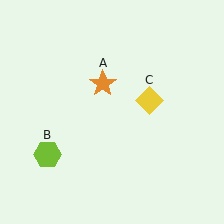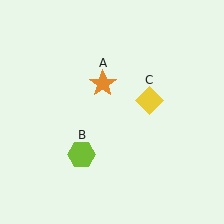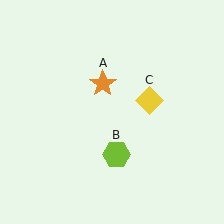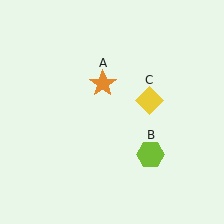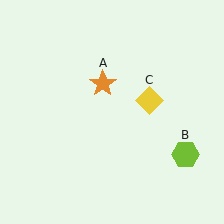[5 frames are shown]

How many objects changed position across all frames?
1 object changed position: lime hexagon (object B).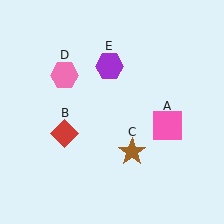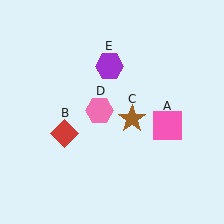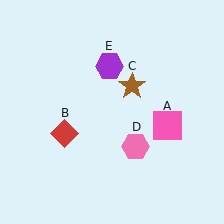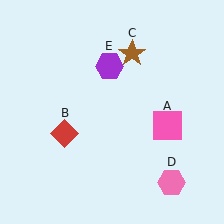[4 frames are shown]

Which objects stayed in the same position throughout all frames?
Pink square (object A) and red diamond (object B) and purple hexagon (object E) remained stationary.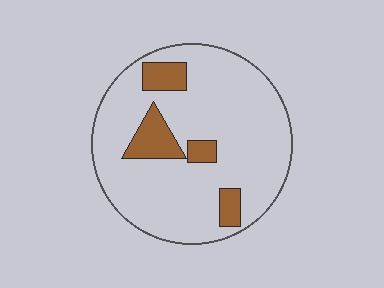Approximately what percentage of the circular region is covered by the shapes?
Approximately 15%.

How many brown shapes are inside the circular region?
4.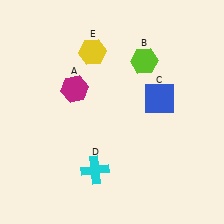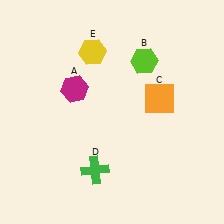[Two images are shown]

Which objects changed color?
C changed from blue to orange. D changed from cyan to green.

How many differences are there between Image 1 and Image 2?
There are 2 differences between the two images.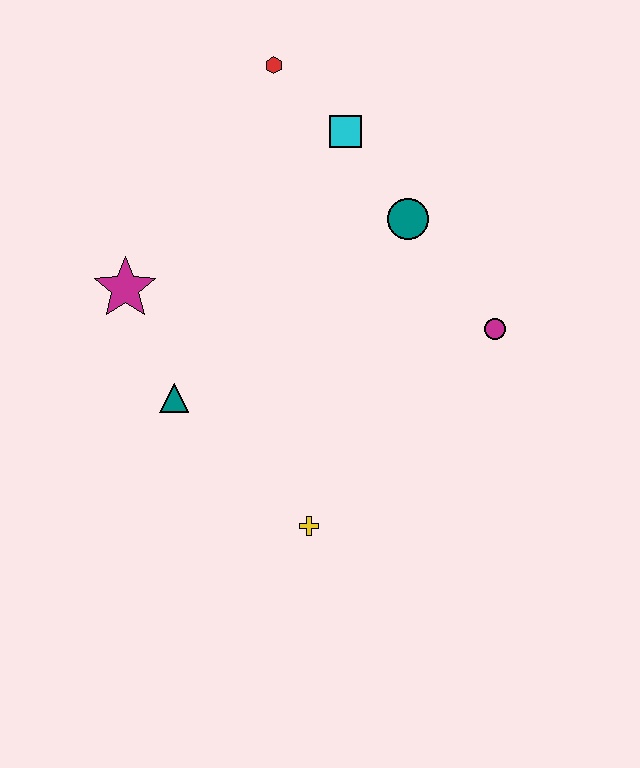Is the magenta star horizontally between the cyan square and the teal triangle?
No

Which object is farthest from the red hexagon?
The yellow cross is farthest from the red hexagon.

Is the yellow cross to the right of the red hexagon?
Yes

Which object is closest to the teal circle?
The cyan square is closest to the teal circle.